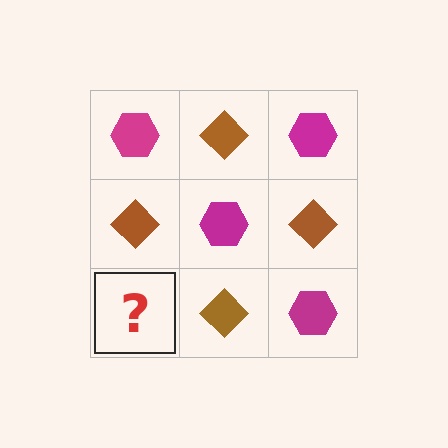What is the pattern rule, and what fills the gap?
The rule is that it alternates magenta hexagon and brown diamond in a checkerboard pattern. The gap should be filled with a magenta hexagon.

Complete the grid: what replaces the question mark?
The question mark should be replaced with a magenta hexagon.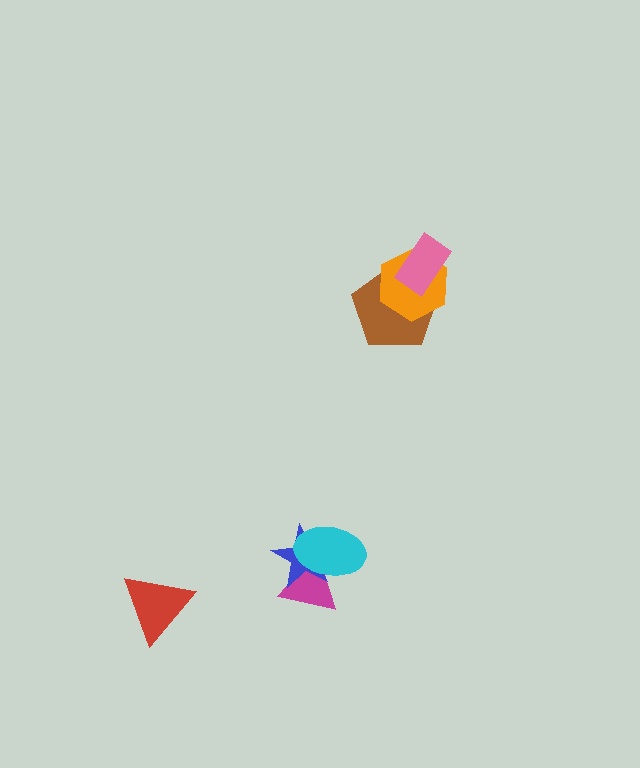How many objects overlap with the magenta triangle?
2 objects overlap with the magenta triangle.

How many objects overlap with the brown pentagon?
2 objects overlap with the brown pentagon.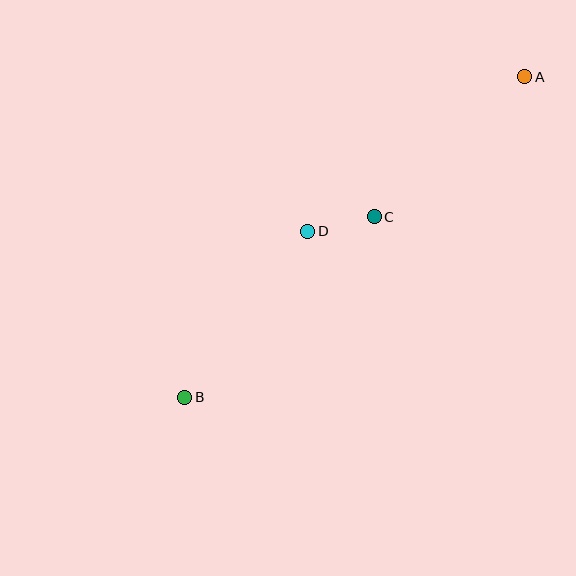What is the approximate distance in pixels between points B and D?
The distance between B and D is approximately 207 pixels.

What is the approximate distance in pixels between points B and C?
The distance between B and C is approximately 261 pixels.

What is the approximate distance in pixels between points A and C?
The distance between A and C is approximately 206 pixels.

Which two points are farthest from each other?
Points A and B are farthest from each other.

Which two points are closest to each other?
Points C and D are closest to each other.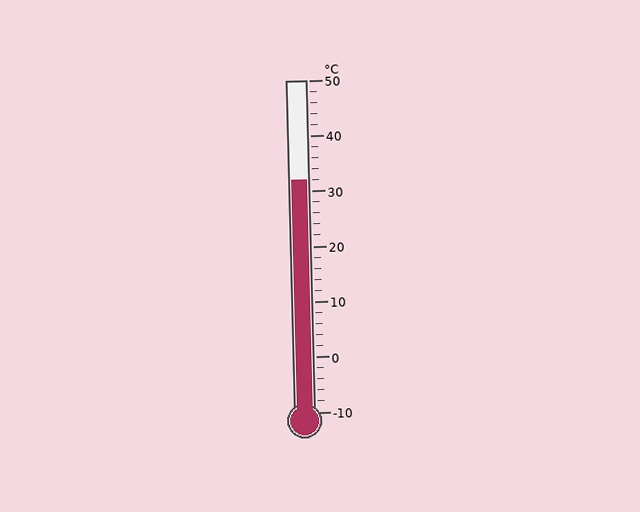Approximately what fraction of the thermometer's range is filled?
The thermometer is filled to approximately 70% of its range.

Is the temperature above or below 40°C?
The temperature is below 40°C.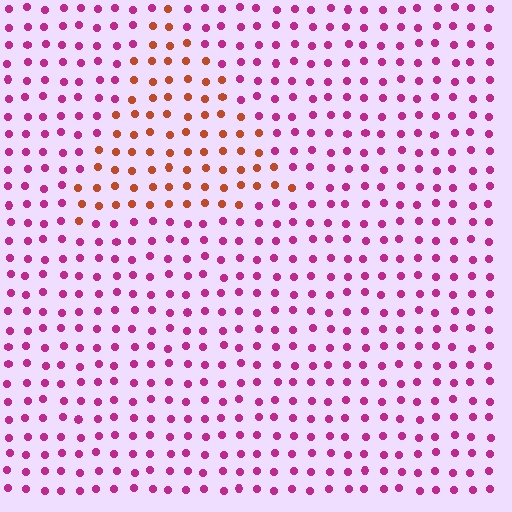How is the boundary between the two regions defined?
The boundary is defined purely by a slight shift in hue (about 54 degrees). Spacing, size, and orientation are identical on both sides.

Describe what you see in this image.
The image is filled with small magenta elements in a uniform arrangement. A triangle-shaped region is visible where the elements are tinted to a slightly different hue, forming a subtle color boundary.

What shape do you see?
I see a triangle.